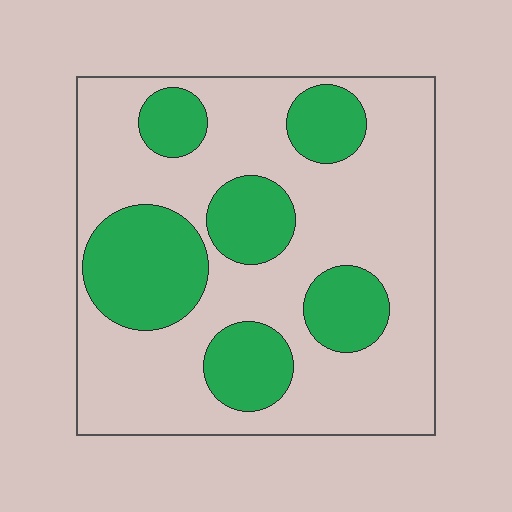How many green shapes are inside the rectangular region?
6.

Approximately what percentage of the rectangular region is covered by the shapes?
Approximately 30%.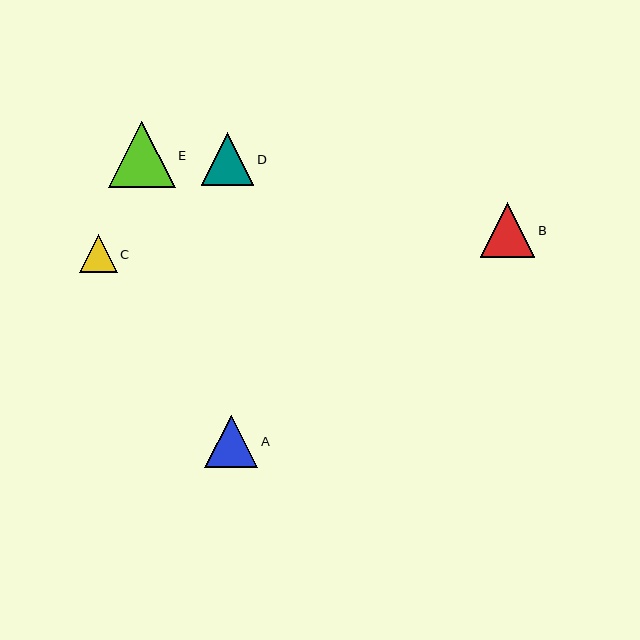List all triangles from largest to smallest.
From largest to smallest: E, B, A, D, C.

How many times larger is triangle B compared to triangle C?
Triangle B is approximately 1.4 times the size of triangle C.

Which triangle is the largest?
Triangle E is the largest with a size of approximately 67 pixels.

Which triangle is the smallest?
Triangle C is the smallest with a size of approximately 38 pixels.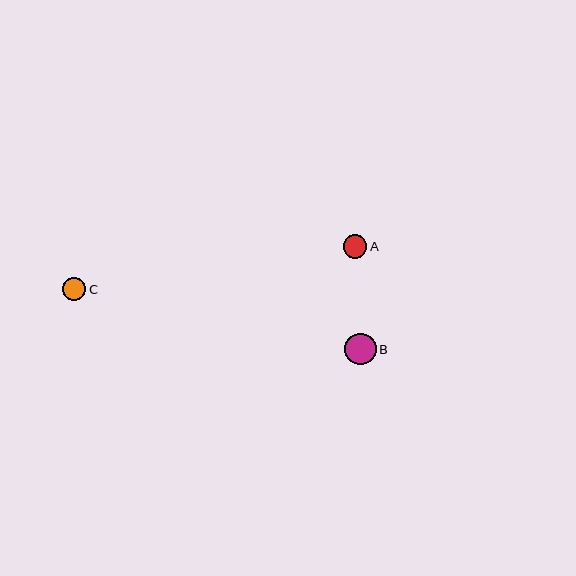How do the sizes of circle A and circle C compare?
Circle A and circle C are approximately the same size.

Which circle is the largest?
Circle B is the largest with a size of approximately 31 pixels.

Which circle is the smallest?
Circle C is the smallest with a size of approximately 24 pixels.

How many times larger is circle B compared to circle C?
Circle B is approximately 1.3 times the size of circle C.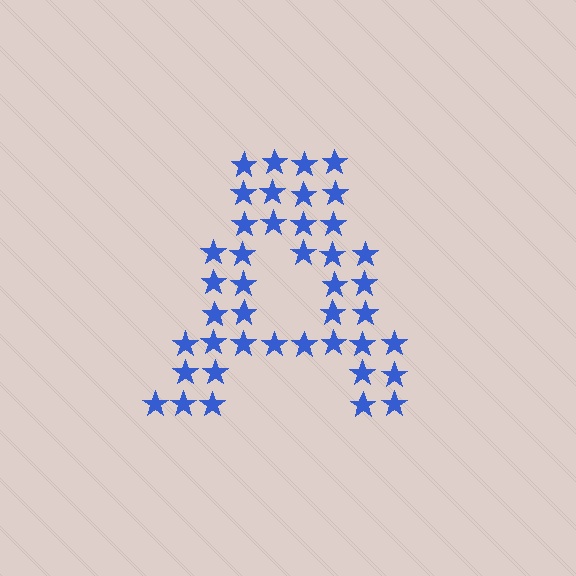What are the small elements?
The small elements are stars.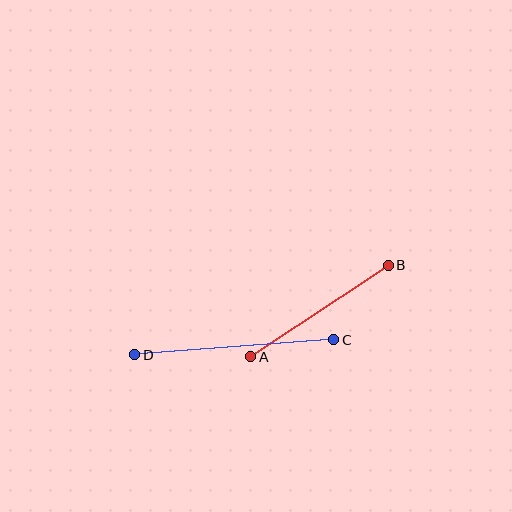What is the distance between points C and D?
The distance is approximately 200 pixels.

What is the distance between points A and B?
The distance is approximately 165 pixels.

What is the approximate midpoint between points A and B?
The midpoint is at approximately (320, 311) pixels.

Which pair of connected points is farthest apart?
Points C and D are farthest apart.